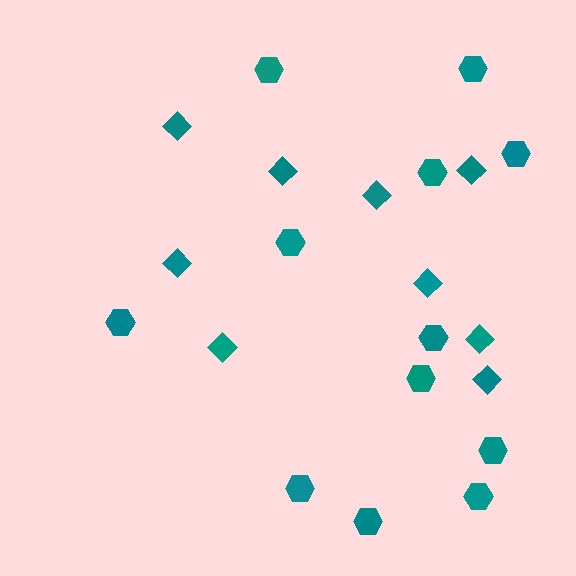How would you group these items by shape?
There are 2 groups: one group of hexagons (12) and one group of diamonds (9).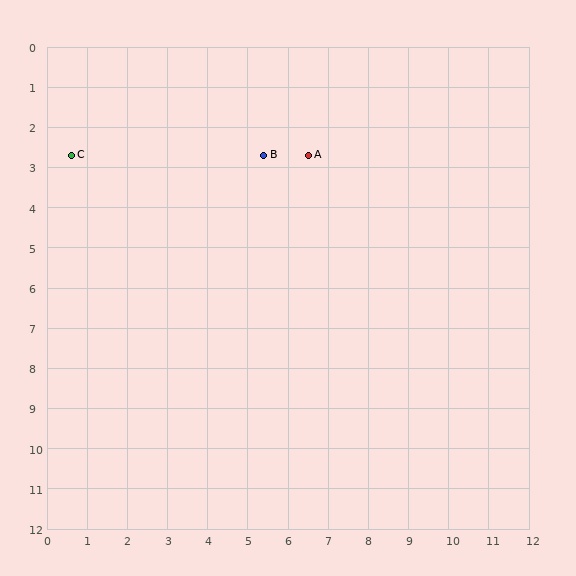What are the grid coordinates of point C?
Point C is at approximately (0.6, 2.7).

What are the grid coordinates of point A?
Point A is at approximately (6.5, 2.7).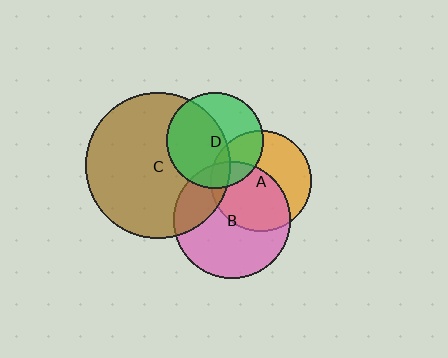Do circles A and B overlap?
Yes.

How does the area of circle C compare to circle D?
Approximately 2.3 times.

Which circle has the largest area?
Circle C (brown).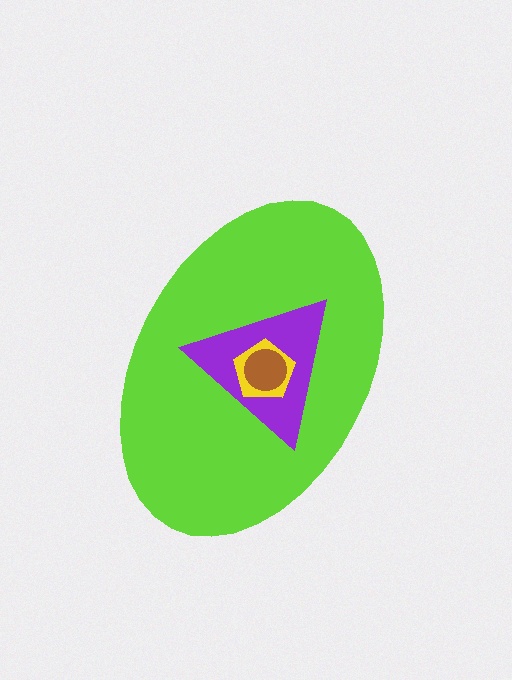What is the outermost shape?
The lime ellipse.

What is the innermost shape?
The brown circle.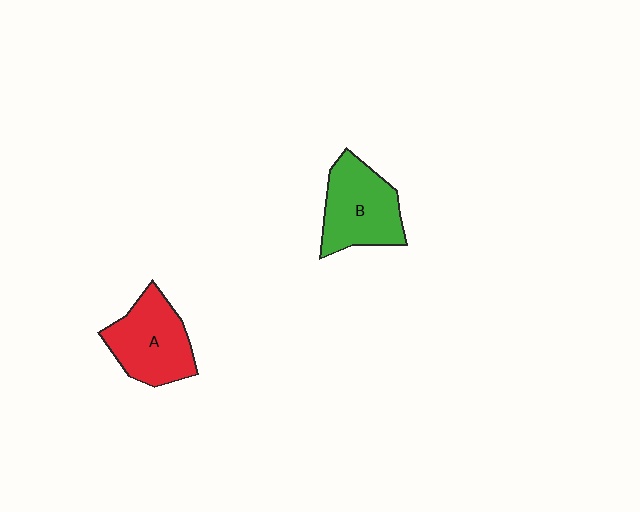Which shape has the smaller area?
Shape A (red).